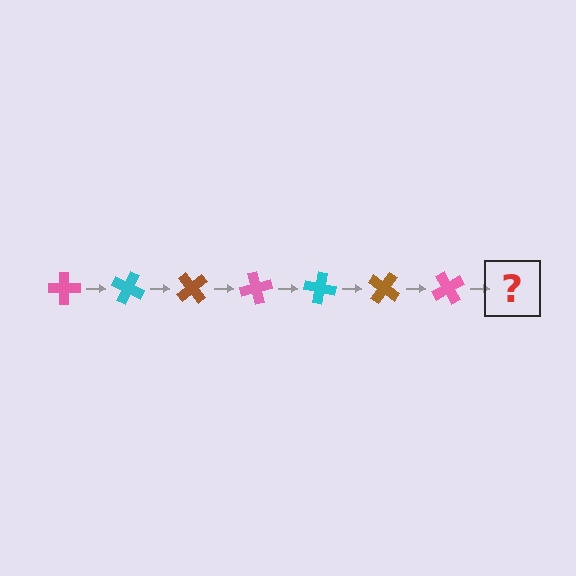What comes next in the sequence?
The next element should be a cyan cross, rotated 175 degrees from the start.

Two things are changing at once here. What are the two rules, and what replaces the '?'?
The two rules are that it rotates 25 degrees each step and the color cycles through pink, cyan, and brown. The '?' should be a cyan cross, rotated 175 degrees from the start.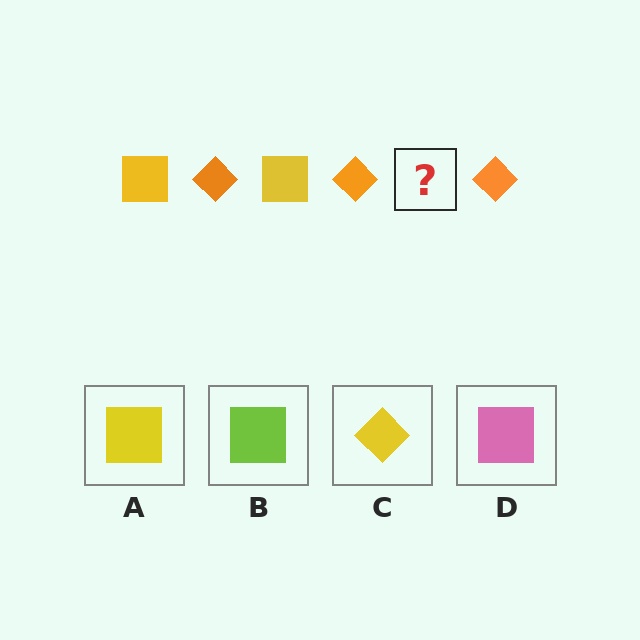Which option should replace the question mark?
Option A.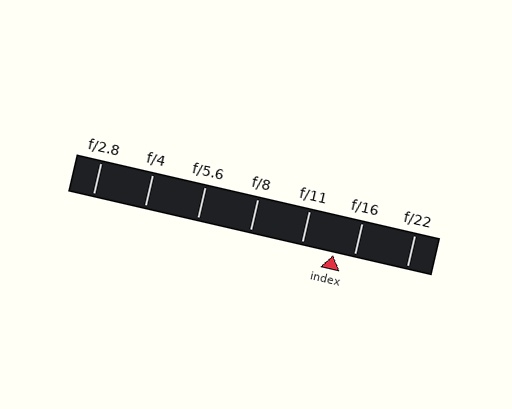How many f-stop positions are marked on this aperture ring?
There are 7 f-stop positions marked.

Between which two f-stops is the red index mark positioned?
The index mark is between f/11 and f/16.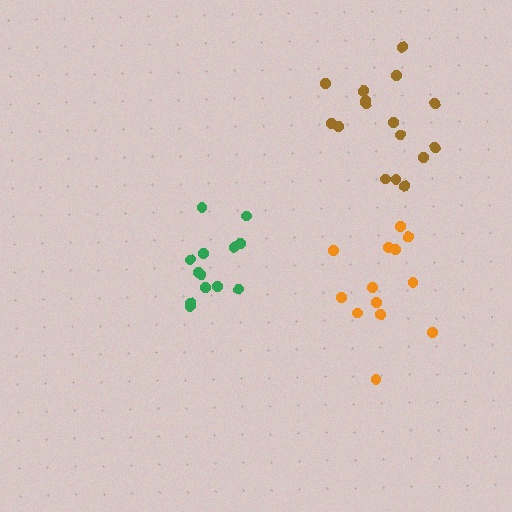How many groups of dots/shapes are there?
There are 3 groups.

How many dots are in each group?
Group 1: 13 dots, Group 2: 13 dots, Group 3: 16 dots (42 total).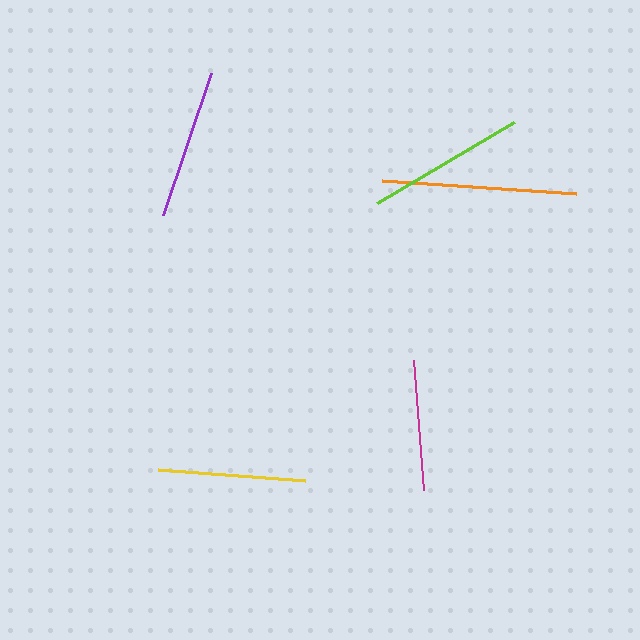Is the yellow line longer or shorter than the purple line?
The purple line is longer than the yellow line.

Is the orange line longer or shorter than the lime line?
The orange line is longer than the lime line.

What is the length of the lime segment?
The lime segment is approximately 159 pixels long.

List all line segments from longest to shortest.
From longest to shortest: orange, lime, purple, yellow, magenta.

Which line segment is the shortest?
The magenta line is the shortest at approximately 130 pixels.